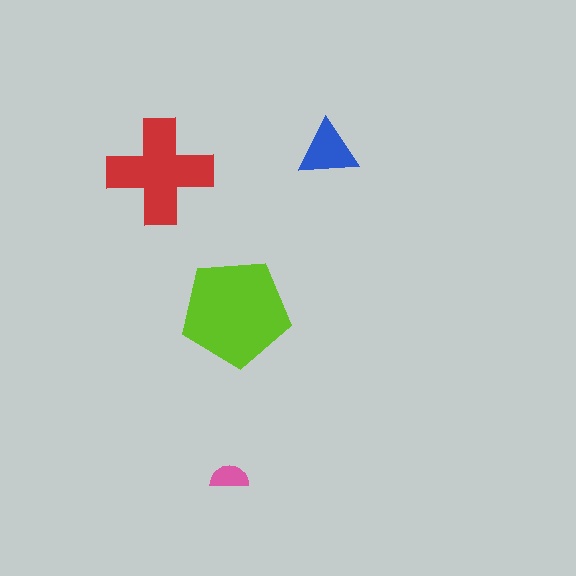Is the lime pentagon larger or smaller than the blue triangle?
Larger.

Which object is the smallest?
The pink semicircle.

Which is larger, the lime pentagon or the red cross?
The lime pentagon.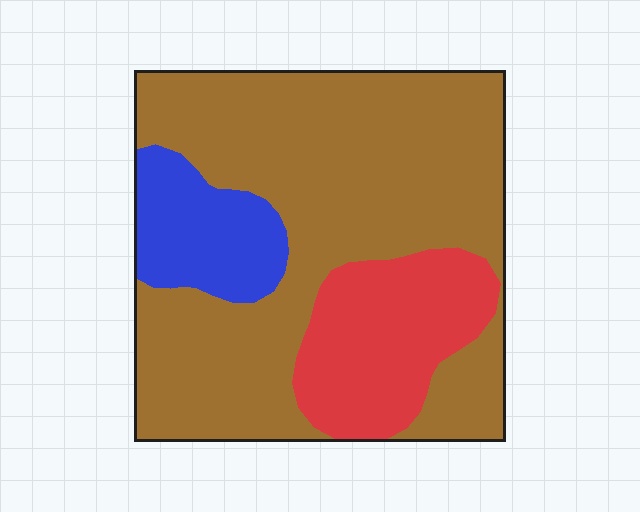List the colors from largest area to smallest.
From largest to smallest: brown, red, blue.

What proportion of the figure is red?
Red takes up about one fifth (1/5) of the figure.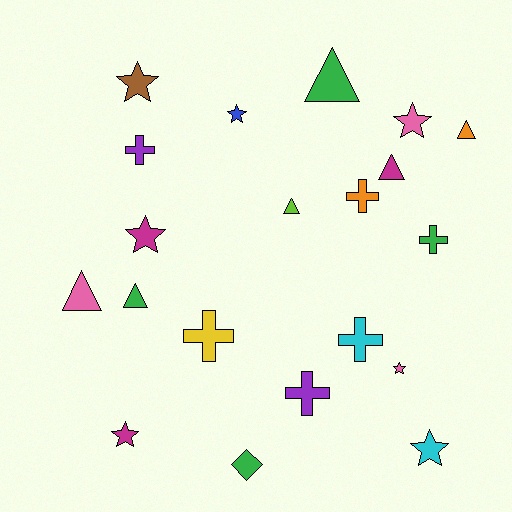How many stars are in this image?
There are 7 stars.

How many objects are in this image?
There are 20 objects.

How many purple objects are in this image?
There are 2 purple objects.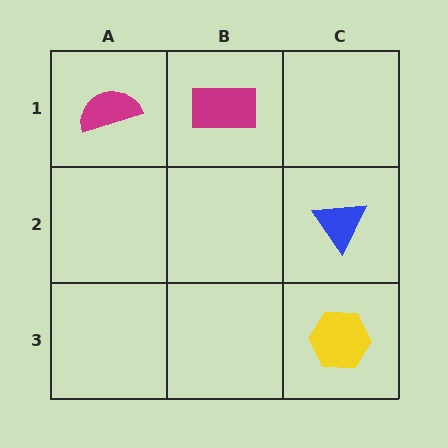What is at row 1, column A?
A magenta semicircle.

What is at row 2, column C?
A blue triangle.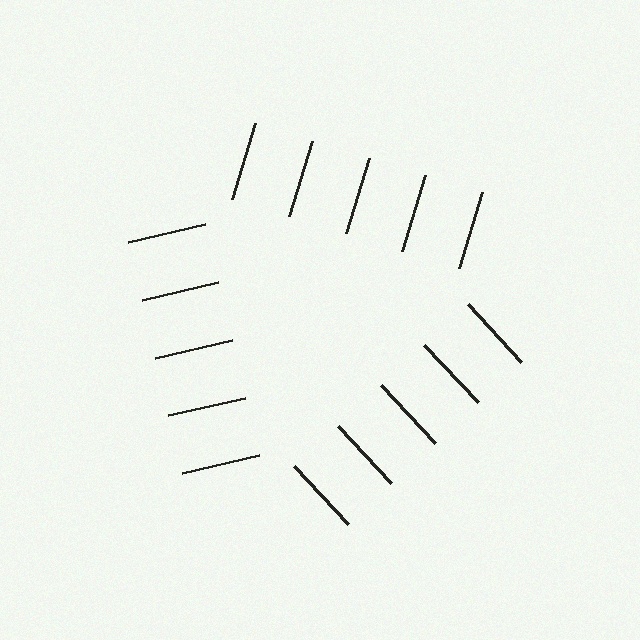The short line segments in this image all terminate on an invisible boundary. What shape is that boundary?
An illusory triangle — the line segments terminate on its edges but no continuous stroke is drawn.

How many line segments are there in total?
15 — 5 along each of the 3 edges.